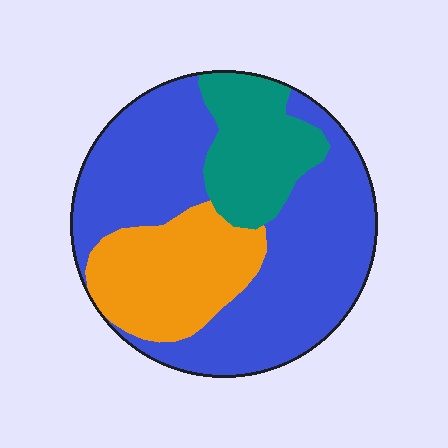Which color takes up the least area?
Teal, at roughly 20%.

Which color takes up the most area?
Blue, at roughly 60%.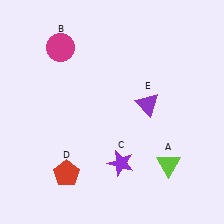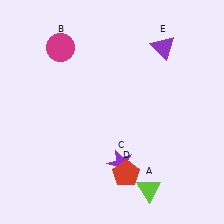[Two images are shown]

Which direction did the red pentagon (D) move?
The red pentagon (D) moved right.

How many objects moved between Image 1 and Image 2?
3 objects moved between the two images.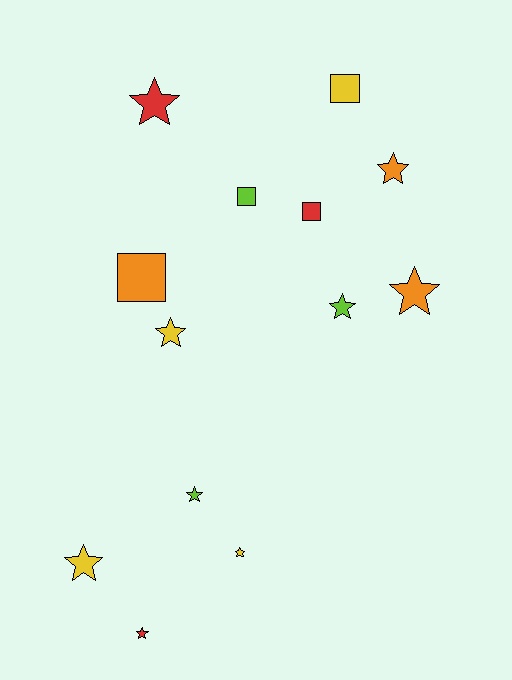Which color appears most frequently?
Yellow, with 4 objects.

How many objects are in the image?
There are 13 objects.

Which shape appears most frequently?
Star, with 9 objects.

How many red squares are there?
There is 1 red square.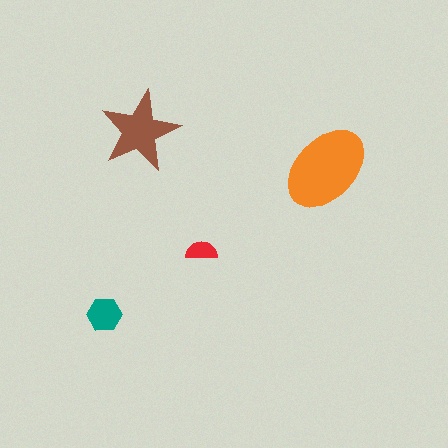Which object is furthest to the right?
The orange ellipse is rightmost.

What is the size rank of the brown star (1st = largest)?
2nd.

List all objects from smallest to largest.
The red semicircle, the teal hexagon, the brown star, the orange ellipse.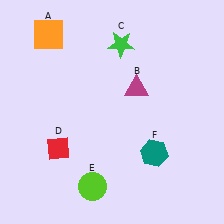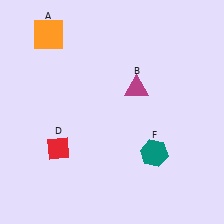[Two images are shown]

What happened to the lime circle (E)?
The lime circle (E) was removed in Image 2. It was in the bottom-left area of Image 1.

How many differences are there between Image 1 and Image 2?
There are 2 differences between the two images.